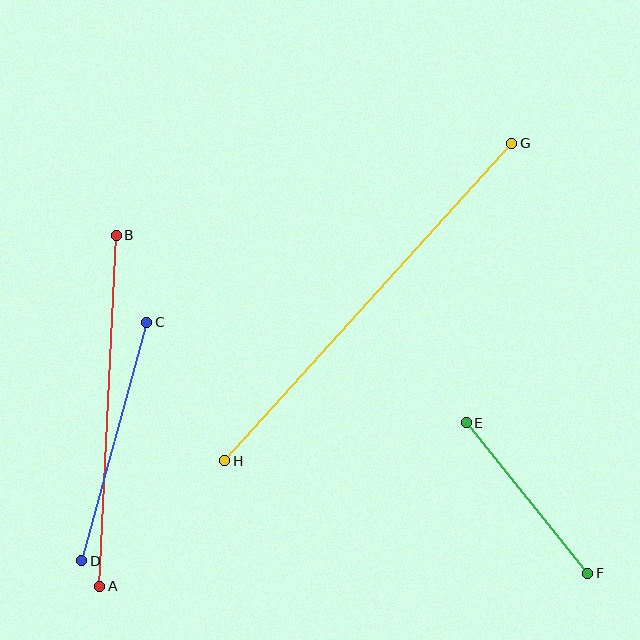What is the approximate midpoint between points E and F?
The midpoint is at approximately (527, 498) pixels.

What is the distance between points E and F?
The distance is approximately 193 pixels.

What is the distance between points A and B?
The distance is approximately 351 pixels.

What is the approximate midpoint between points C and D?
The midpoint is at approximately (114, 441) pixels.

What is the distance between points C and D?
The distance is approximately 247 pixels.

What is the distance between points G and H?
The distance is approximately 428 pixels.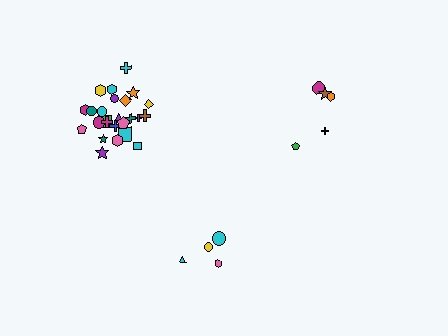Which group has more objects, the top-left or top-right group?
The top-left group.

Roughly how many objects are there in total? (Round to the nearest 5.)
Roughly 35 objects in total.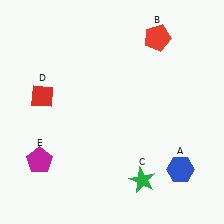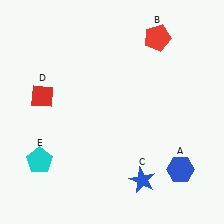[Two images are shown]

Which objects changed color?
C changed from green to blue. E changed from magenta to cyan.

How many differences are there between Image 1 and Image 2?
There are 2 differences between the two images.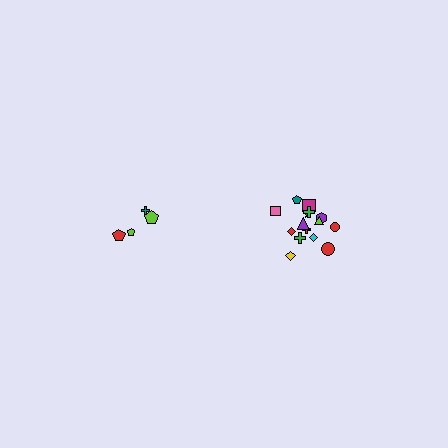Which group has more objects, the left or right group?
The right group.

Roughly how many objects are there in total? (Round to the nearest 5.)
Roughly 20 objects in total.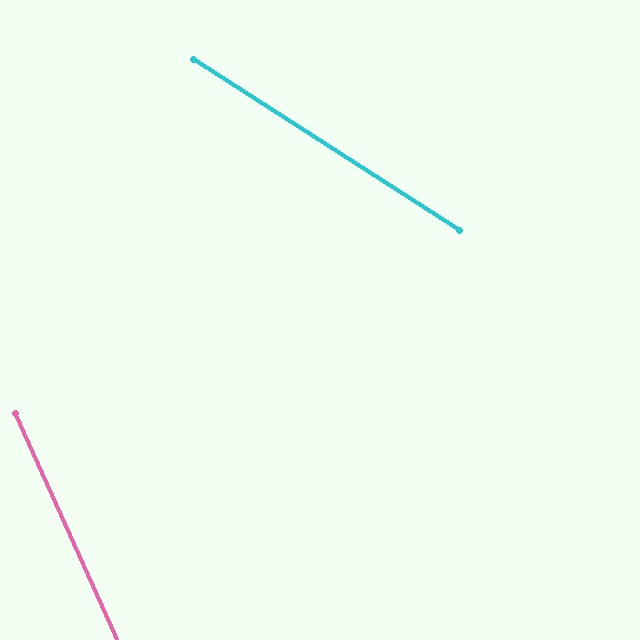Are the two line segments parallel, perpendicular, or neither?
Neither parallel nor perpendicular — they differ by about 33°.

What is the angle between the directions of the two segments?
Approximately 33 degrees.